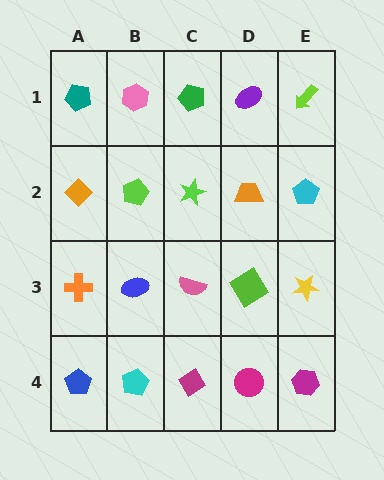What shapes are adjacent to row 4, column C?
A pink semicircle (row 3, column C), a cyan pentagon (row 4, column B), a magenta circle (row 4, column D).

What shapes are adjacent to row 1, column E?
A cyan pentagon (row 2, column E), a purple ellipse (row 1, column D).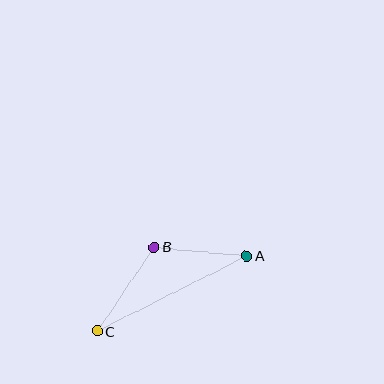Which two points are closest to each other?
Points A and B are closest to each other.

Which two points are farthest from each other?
Points A and C are farthest from each other.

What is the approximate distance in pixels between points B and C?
The distance between B and C is approximately 101 pixels.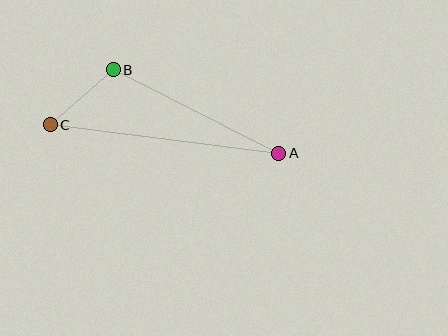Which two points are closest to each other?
Points B and C are closest to each other.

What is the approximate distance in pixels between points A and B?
The distance between A and B is approximately 185 pixels.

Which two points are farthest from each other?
Points A and C are farthest from each other.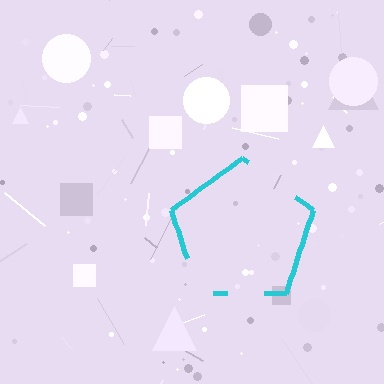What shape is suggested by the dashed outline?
The dashed outline suggests a pentagon.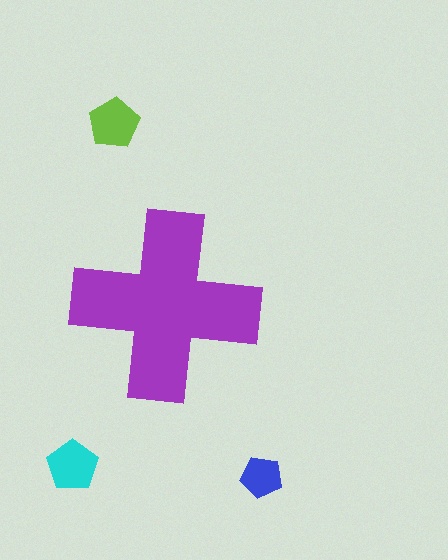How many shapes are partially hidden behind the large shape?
0 shapes are partially hidden.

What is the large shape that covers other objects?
A purple cross.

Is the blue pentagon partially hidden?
No, the blue pentagon is fully visible.